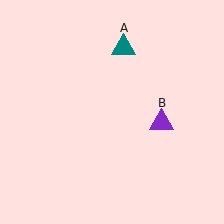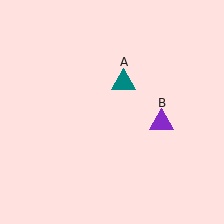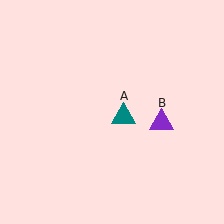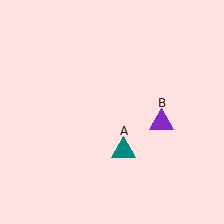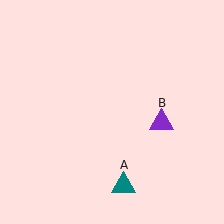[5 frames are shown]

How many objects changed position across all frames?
1 object changed position: teal triangle (object A).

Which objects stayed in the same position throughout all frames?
Purple triangle (object B) remained stationary.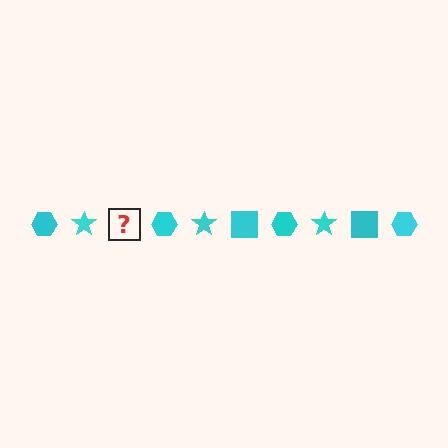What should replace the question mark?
The question mark should be replaced with a cyan square.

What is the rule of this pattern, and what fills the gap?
The rule is that the pattern cycles through hexagon, star, square shapes in cyan. The gap should be filled with a cyan square.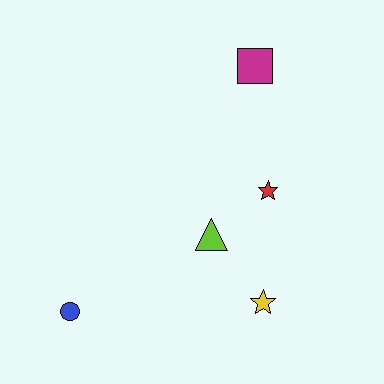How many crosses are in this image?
There are no crosses.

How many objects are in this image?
There are 5 objects.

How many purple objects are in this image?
There are no purple objects.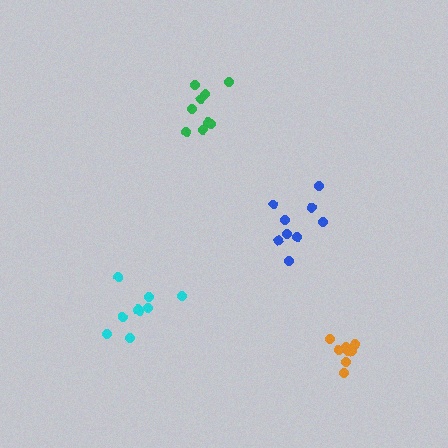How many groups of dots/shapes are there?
There are 4 groups.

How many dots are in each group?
Group 1: 9 dots, Group 2: 9 dots, Group 3: 9 dots, Group 4: 8 dots (35 total).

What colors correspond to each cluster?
The clusters are colored: blue, green, cyan, orange.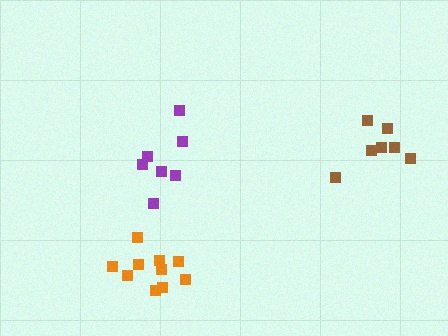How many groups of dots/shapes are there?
There are 3 groups.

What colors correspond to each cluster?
The clusters are colored: orange, brown, purple.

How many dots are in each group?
Group 1: 10 dots, Group 2: 7 dots, Group 3: 7 dots (24 total).